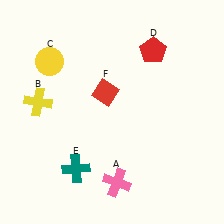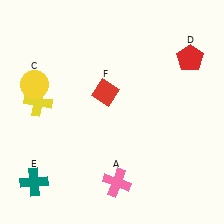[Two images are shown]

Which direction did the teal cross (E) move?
The teal cross (E) moved left.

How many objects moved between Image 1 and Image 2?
3 objects moved between the two images.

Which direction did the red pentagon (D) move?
The red pentagon (D) moved right.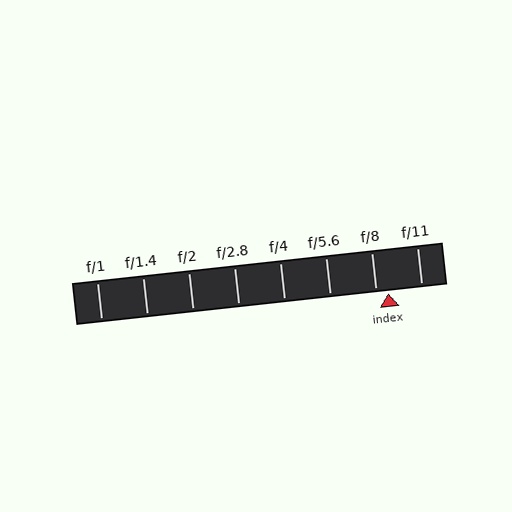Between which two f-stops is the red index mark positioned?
The index mark is between f/8 and f/11.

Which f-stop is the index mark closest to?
The index mark is closest to f/8.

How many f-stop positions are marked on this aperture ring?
There are 8 f-stop positions marked.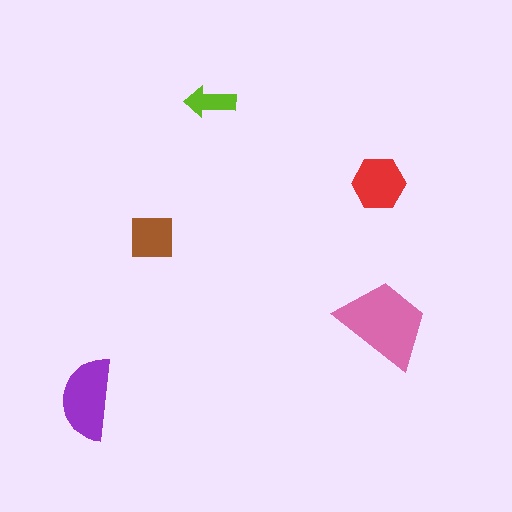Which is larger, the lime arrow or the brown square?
The brown square.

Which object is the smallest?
The lime arrow.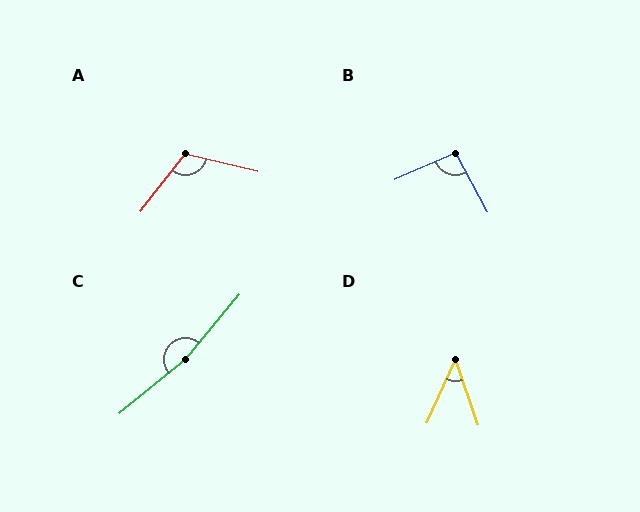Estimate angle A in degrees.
Approximately 114 degrees.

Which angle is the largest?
C, at approximately 169 degrees.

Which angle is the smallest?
D, at approximately 43 degrees.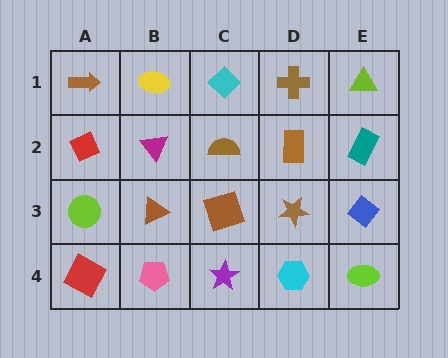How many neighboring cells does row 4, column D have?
3.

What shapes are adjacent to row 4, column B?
A brown triangle (row 3, column B), a red square (row 4, column A), a purple star (row 4, column C).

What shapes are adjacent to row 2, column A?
A brown arrow (row 1, column A), a lime circle (row 3, column A), a magenta triangle (row 2, column B).